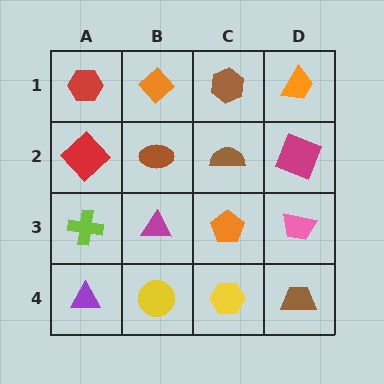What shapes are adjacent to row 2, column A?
A red hexagon (row 1, column A), a lime cross (row 3, column A), a brown ellipse (row 2, column B).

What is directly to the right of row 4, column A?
A yellow circle.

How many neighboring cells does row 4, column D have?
2.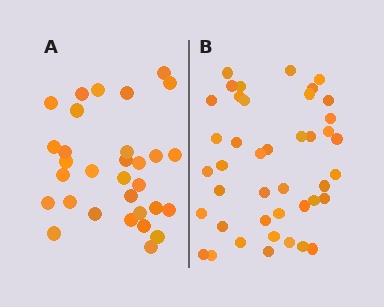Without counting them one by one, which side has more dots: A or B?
Region B (the right region) has more dots.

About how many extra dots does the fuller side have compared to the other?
Region B has roughly 12 or so more dots than region A.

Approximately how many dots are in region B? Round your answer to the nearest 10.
About 40 dots. (The exact count is 42, which rounds to 40.)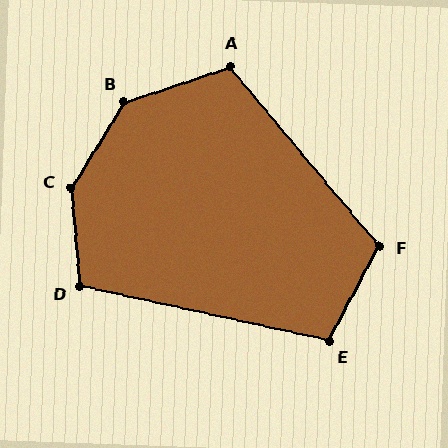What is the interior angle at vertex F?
Approximately 112 degrees (obtuse).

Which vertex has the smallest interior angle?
E, at approximately 106 degrees.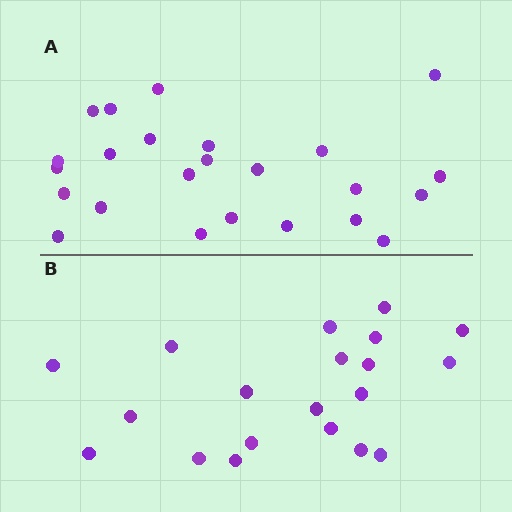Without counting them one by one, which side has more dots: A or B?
Region A (the top region) has more dots.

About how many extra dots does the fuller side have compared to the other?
Region A has about 4 more dots than region B.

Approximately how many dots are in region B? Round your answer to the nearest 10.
About 20 dots.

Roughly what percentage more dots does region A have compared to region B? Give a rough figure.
About 20% more.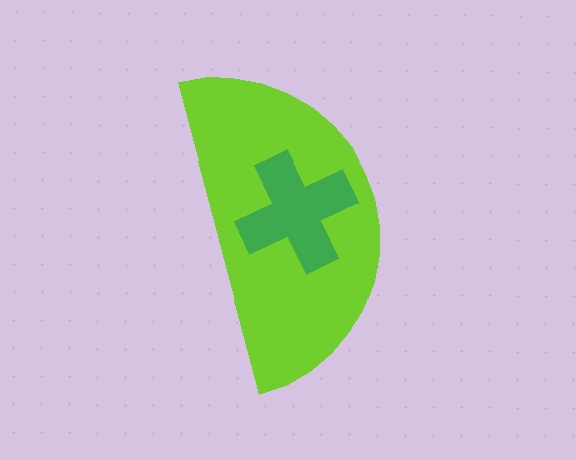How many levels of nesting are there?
2.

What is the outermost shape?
The lime semicircle.